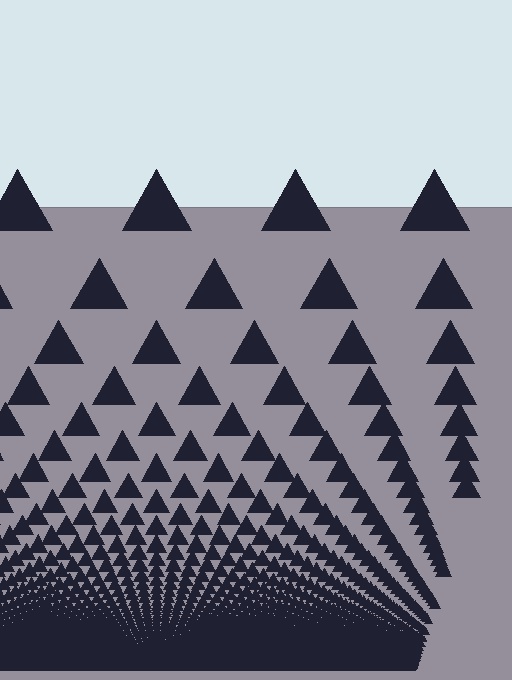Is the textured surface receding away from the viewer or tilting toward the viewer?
The surface appears to tilt toward the viewer. Texture elements get larger and sparser toward the top.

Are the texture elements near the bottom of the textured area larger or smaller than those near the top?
Smaller. The gradient is inverted — elements near the bottom are smaller and denser.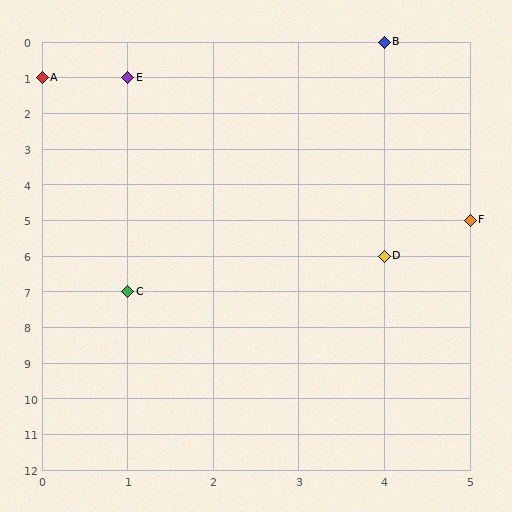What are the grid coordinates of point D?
Point D is at grid coordinates (4, 6).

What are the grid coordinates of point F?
Point F is at grid coordinates (5, 5).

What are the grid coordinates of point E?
Point E is at grid coordinates (1, 1).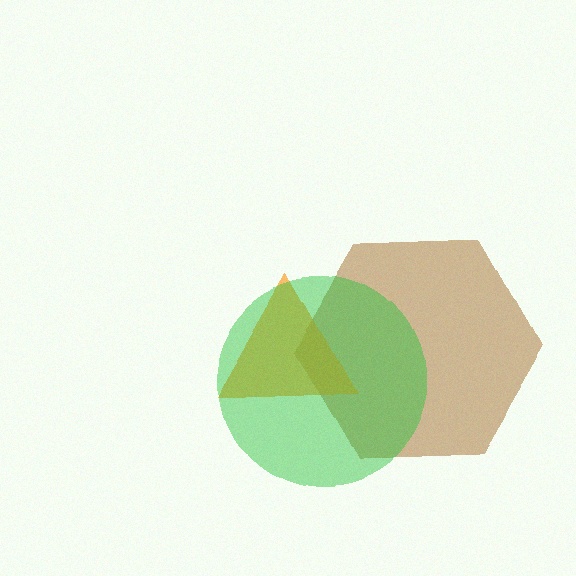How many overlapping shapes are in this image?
There are 3 overlapping shapes in the image.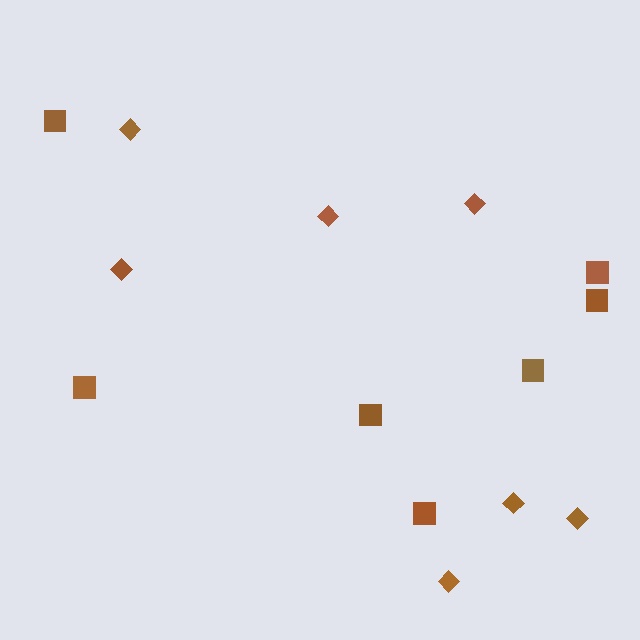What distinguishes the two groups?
There are 2 groups: one group of squares (7) and one group of diamonds (7).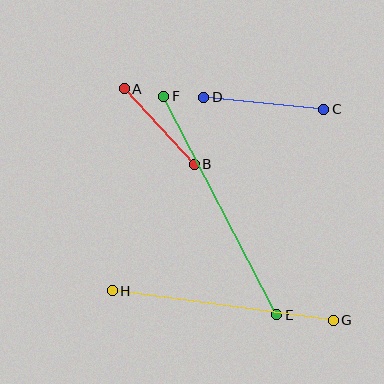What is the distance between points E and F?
The distance is approximately 246 pixels.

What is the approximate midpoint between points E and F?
The midpoint is at approximately (220, 206) pixels.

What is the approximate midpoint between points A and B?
The midpoint is at approximately (159, 127) pixels.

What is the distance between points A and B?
The distance is approximately 103 pixels.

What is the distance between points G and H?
The distance is approximately 223 pixels.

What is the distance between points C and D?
The distance is approximately 120 pixels.